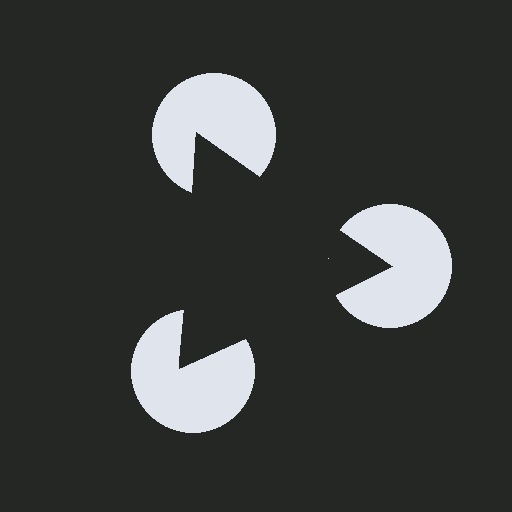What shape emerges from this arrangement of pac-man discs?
An illusory triangle — its edges are inferred from the aligned wedge cuts in the pac-man discs, not physically drawn.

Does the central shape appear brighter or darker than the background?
It typically appears slightly darker than the background, even though no actual brightness change is drawn.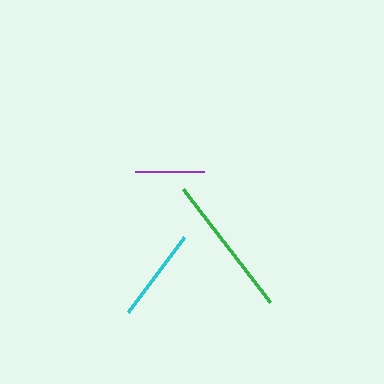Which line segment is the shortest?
The purple line is the shortest at approximately 69 pixels.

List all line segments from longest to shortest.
From longest to shortest: green, cyan, purple.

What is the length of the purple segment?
The purple segment is approximately 69 pixels long.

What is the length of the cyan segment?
The cyan segment is approximately 94 pixels long.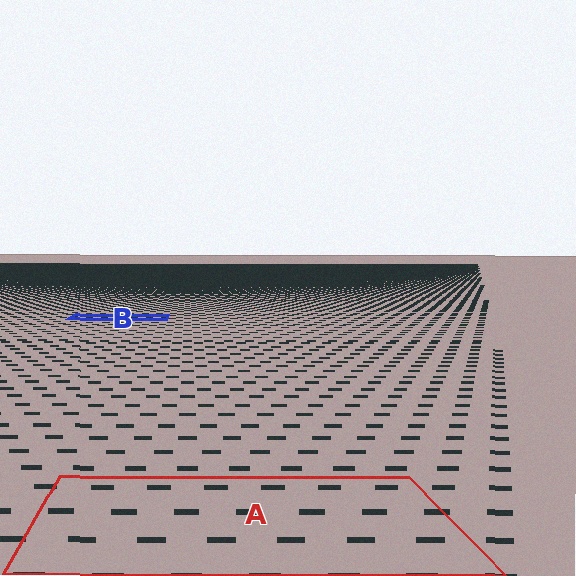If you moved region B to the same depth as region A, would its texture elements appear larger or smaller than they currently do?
They would appear larger. At a closer depth, the same texture elements are projected at a bigger on-screen size.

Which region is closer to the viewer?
Region A is closer. The texture elements there are larger and more spread out.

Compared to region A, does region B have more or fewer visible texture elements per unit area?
Region B has more texture elements per unit area — they are packed more densely because it is farther away.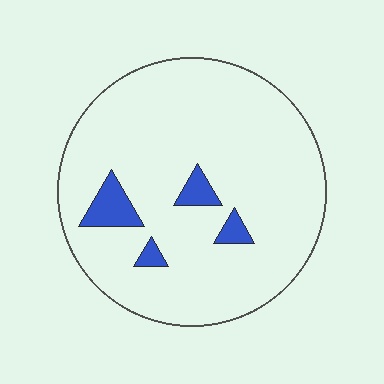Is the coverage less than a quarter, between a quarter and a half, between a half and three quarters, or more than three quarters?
Less than a quarter.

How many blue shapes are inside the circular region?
4.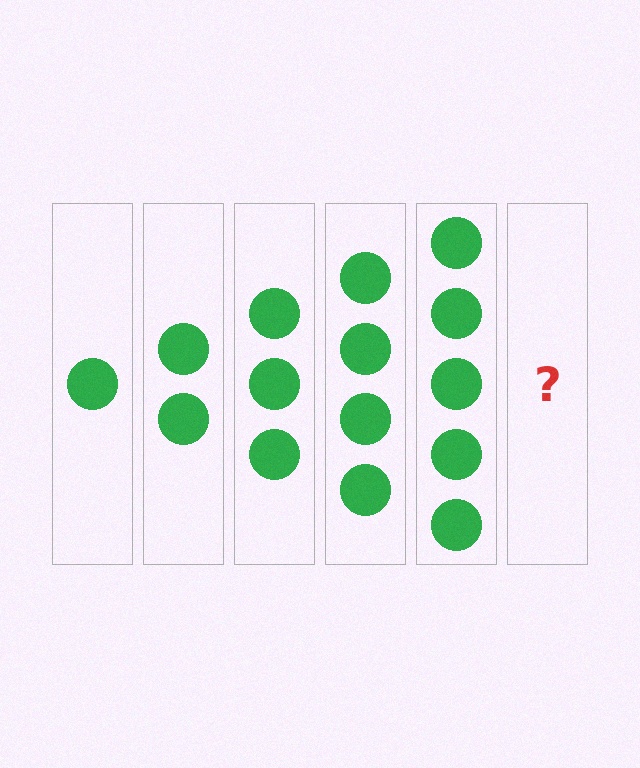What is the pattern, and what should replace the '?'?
The pattern is that each step adds one more circle. The '?' should be 6 circles.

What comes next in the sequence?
The next element should be 6 circles.